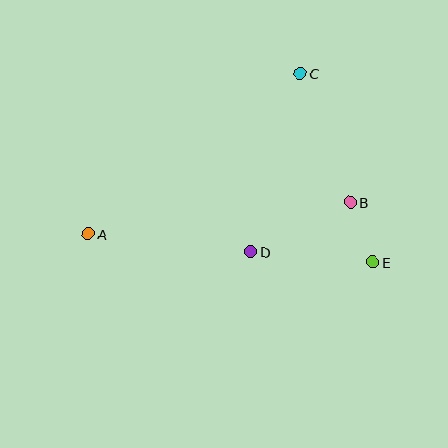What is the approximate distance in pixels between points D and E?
The distance between D and E is approximately 122 pixels.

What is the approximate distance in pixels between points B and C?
The distance between B and C is approximately 138 pixels.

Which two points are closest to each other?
Points B and E are closest to each other.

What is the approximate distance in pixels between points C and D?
The distance between C and D is approximately 185 pixels.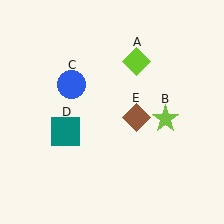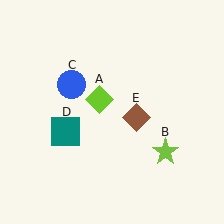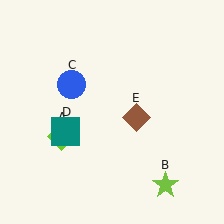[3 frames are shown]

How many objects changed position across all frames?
2 objects changed position: lime diamond (object A), lime star (object B).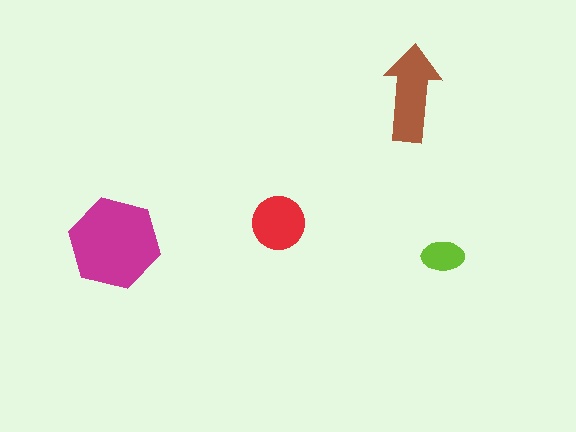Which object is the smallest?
The lime ellipse.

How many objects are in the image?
There are 4 objects in the image.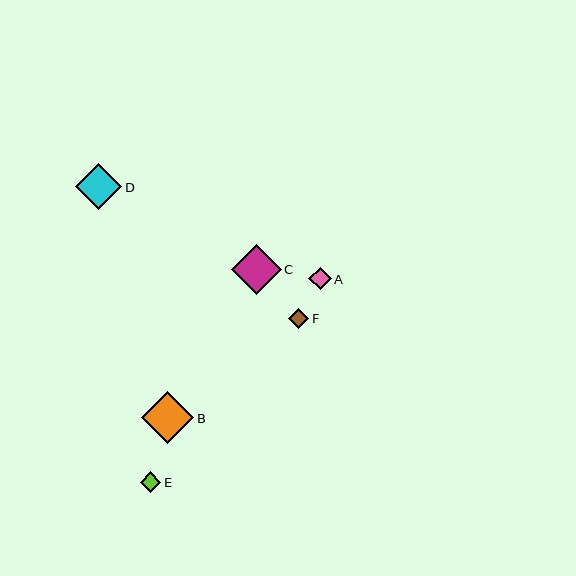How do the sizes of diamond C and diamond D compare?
Diamond C and diamond D are approximately the same size.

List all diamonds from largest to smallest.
From largest to smallest: B, C, D, A, E, F.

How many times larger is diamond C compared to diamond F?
Diamond C is approximately 2.6 times the size of diamond F.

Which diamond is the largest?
Diamond B is the largest with a size of approximately 52 pixels.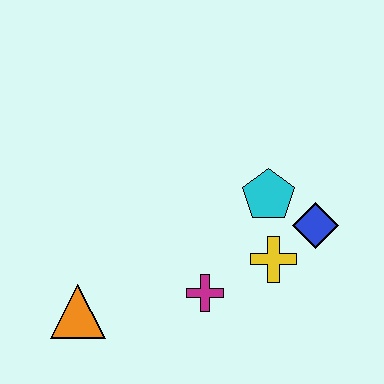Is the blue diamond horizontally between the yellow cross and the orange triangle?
No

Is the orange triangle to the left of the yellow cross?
Yes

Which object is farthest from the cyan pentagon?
The orange triangle is farthest from the cyan pentagon.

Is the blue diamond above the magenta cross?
Yes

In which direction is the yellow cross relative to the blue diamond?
The yellow cross is to the left of the blue diamond.